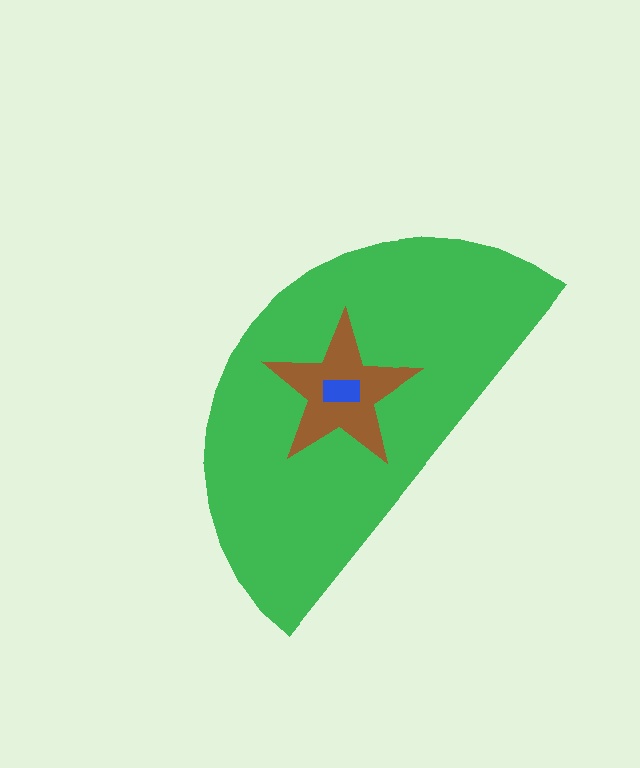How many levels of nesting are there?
3.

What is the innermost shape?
The blue rectangle.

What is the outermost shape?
The green semicircle.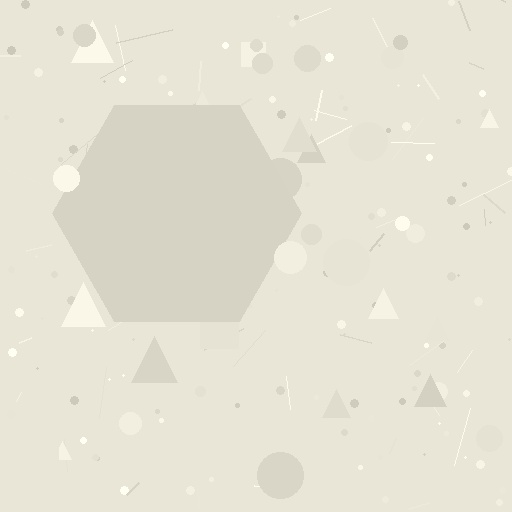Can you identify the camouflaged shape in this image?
The camouflaged shape is a hexagon.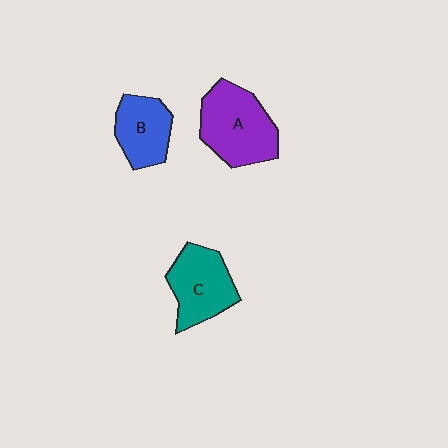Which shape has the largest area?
Shape A (purple).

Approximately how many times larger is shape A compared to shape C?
Approximately 1.2 times.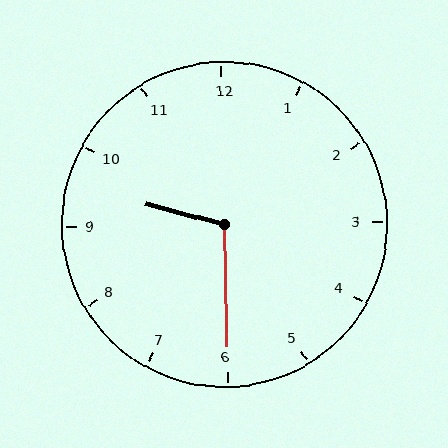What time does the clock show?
9:30.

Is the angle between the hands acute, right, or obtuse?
It is obtuse.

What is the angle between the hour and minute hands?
Approximately 105 degrees.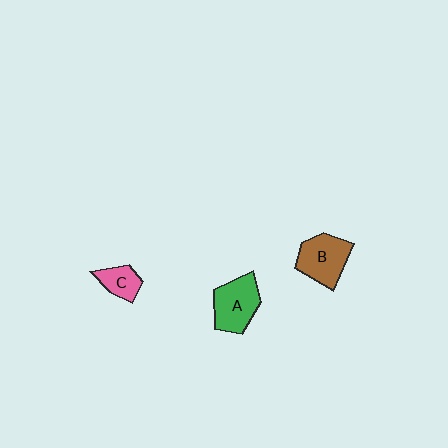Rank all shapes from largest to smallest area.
From largest to smallest: A (green), B (brown), C (pink).